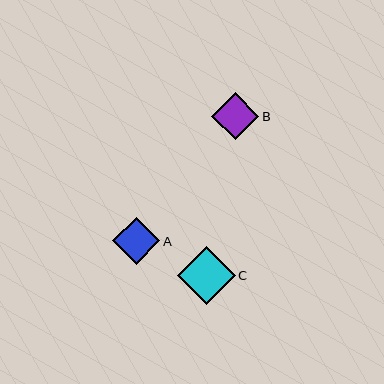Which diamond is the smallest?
Diamond B is the smallest with a size of approximately 47 pixels.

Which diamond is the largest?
Diamond C is the largest with a size of approximately 58 pixels.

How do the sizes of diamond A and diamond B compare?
Diamond A and diamond B are approximately the same size.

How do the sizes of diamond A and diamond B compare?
Diamond A and diamond B are approximately the same size.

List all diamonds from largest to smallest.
From largest to smallest: C, A, B.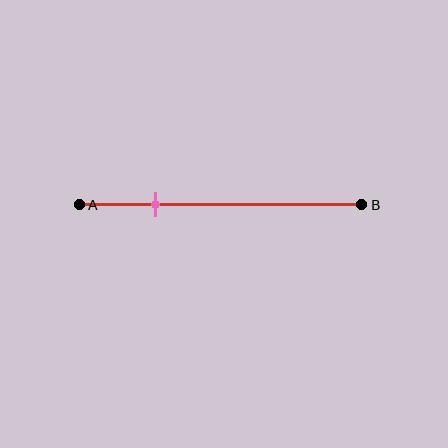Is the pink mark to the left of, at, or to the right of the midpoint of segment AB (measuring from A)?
The pink mark is to the left of the midpoint of segment AB.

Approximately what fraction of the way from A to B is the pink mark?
The pink mark is approximately 25% of the way from A to B.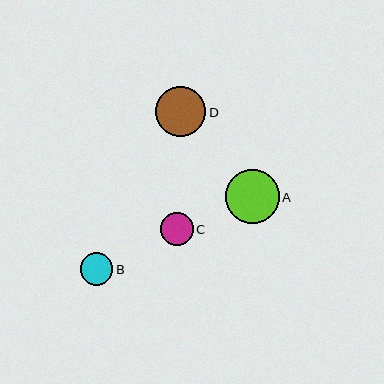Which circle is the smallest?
Circle B is the smallest with a size of approximately 33 pixels.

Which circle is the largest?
Circle A is the largest with a size of approximately 54 pixels.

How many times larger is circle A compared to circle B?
Circle A is approximately 1.6 times the size of circle B.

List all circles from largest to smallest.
From largest to smallest: A, D, C, B.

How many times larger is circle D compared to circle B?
Circle D is approximately 1.5 times the size of circle B.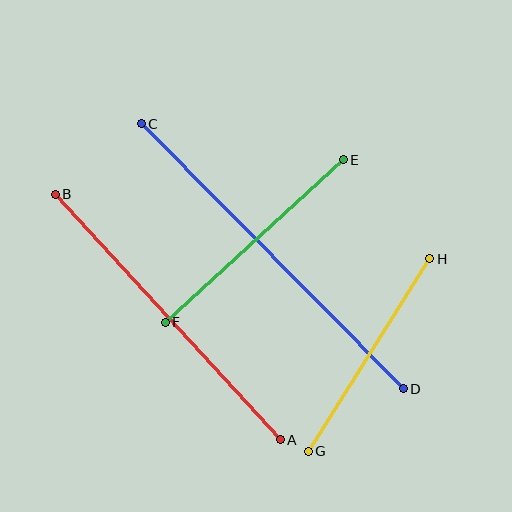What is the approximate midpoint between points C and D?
The midpoint is at approximately (272, 256) pixels.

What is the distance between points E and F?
The distance is approximately 241 pixels.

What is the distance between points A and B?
The distance is approximately 333 pixels.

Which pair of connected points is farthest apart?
Points C and D are farthest apart.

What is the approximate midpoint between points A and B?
The midpoint is at approximately (168, 317) pixels.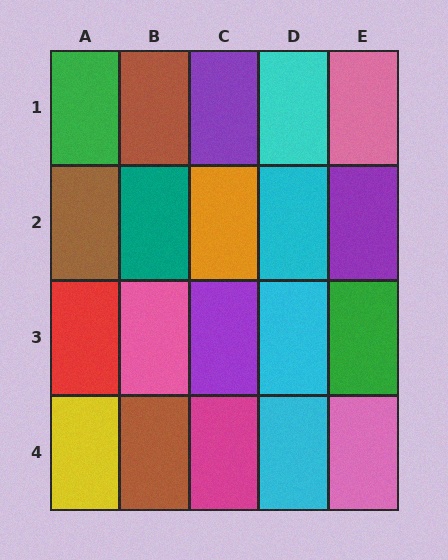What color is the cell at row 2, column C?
Orange.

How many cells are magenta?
1 cell is magenta.